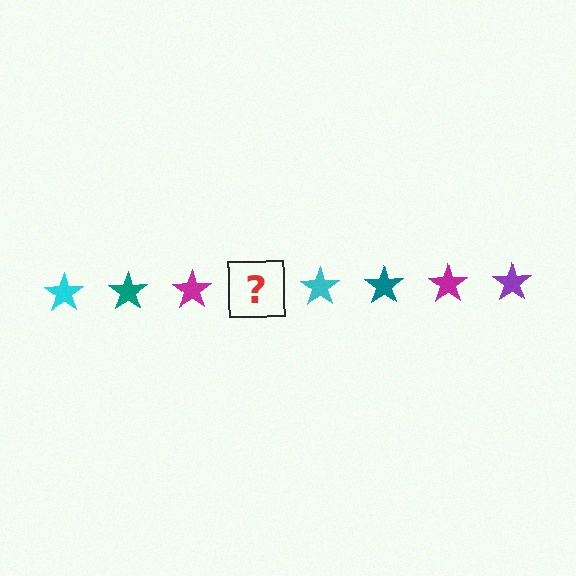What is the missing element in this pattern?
The missing element is a purple star.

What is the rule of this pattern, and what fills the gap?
The rule is that the pattern cycles through cyan, teal, magenta, purple stars. The gap should be filled with a purple star.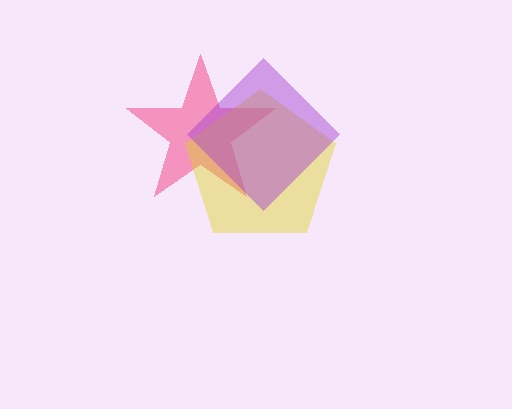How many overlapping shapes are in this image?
There are 3 overlapping shapes in the image.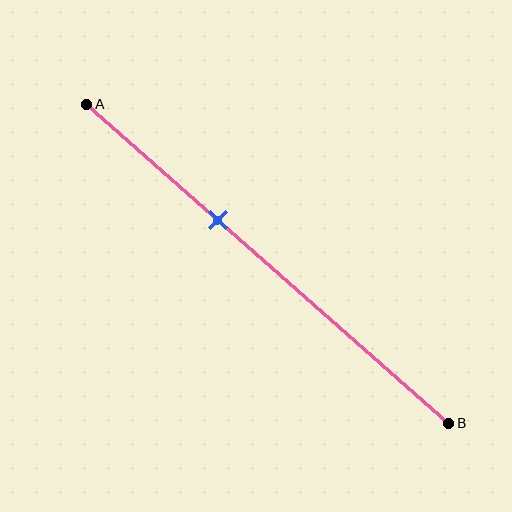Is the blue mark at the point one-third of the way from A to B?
No, the mark is at about 35% from A, not at the 33% one-third point.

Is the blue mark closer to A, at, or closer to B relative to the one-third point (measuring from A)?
The blue mark is closer to point B than the one-third point of segment AB.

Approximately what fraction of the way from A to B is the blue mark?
The blue mark is approximately 35% of the way from A to B.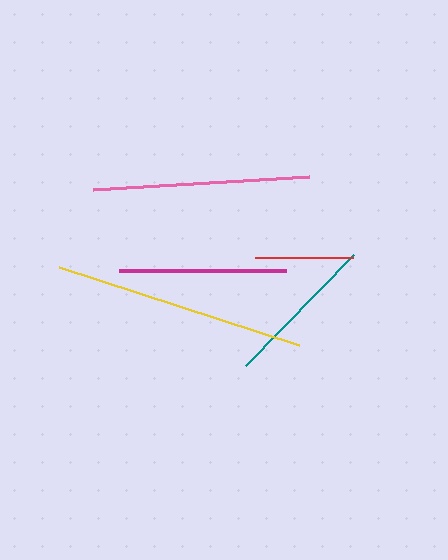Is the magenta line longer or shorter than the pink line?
The pink line is longer than the magenta line.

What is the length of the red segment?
The red segment is approximately 98 pixels long.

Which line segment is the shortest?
The red line is the shortest at approximately 98 pixels.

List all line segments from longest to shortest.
From longest to shortest: yellow, pink, magenta, teal, red.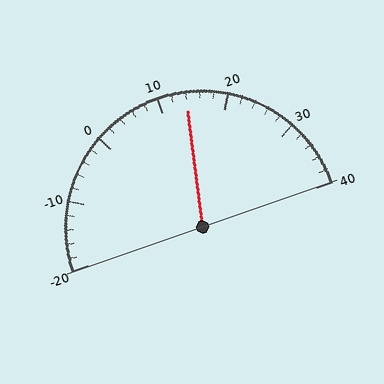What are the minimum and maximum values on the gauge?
The gauge ranges from -20 to 40.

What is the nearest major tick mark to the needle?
The nearest major tick mark is 10.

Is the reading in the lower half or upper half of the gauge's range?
The reading is in the upper half of the range (-20 to 40).